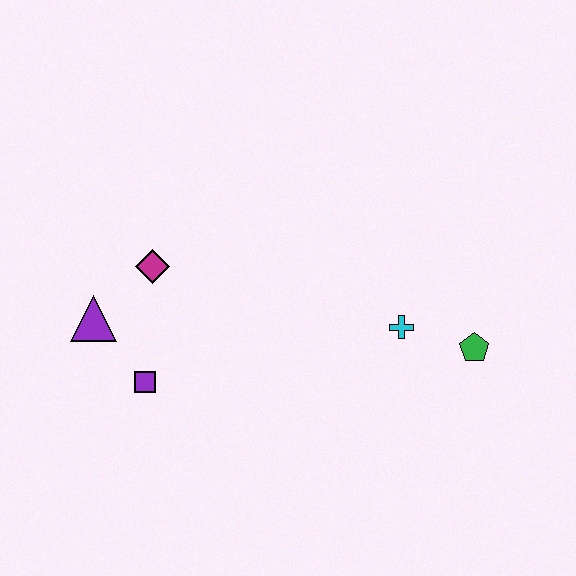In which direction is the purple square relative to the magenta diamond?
The purple square is below the magenta diamond.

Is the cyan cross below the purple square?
No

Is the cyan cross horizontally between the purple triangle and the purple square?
No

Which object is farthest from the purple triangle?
The green pentagon is farthest from the purple triangle.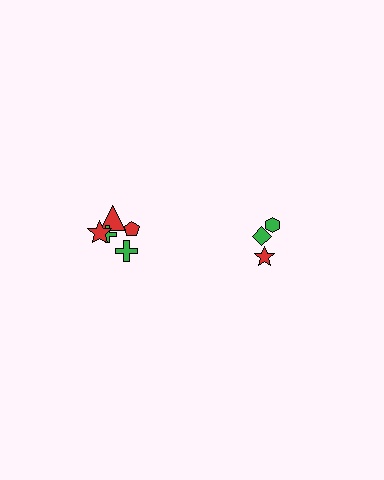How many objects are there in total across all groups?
There are 8 objects.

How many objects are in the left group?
There are 5 objects.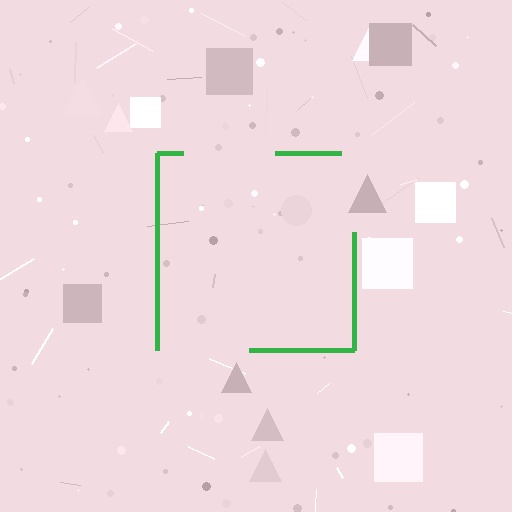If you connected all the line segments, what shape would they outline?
They would outline a square.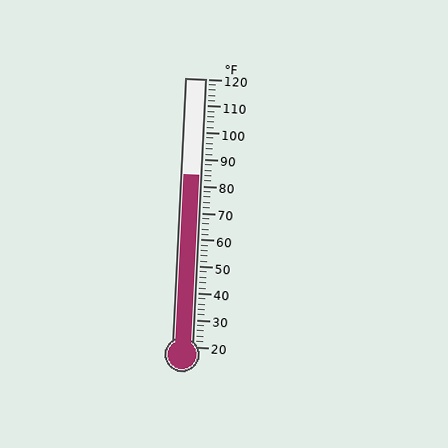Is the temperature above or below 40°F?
The temperature is above 40°F.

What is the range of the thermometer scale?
The thermometer scale ranges from 20°F to 120°F.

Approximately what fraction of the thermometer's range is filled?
The thermometer is filled to approximately 65% of its range.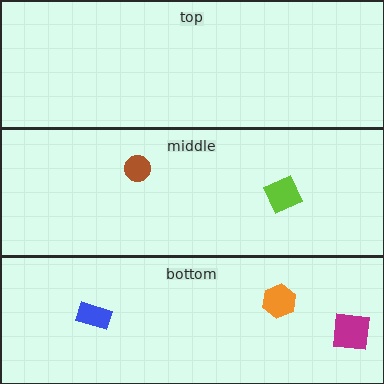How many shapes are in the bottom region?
3.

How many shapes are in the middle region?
2.